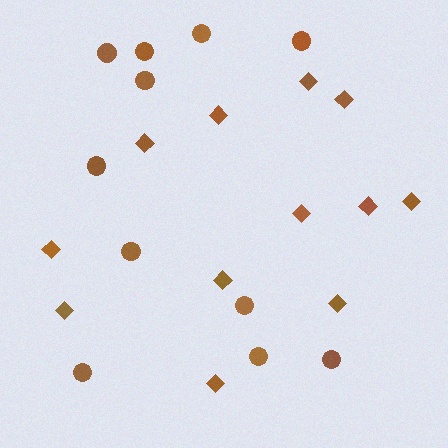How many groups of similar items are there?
There are 2 groups: one group of circles (11) and one group of diamonds (12).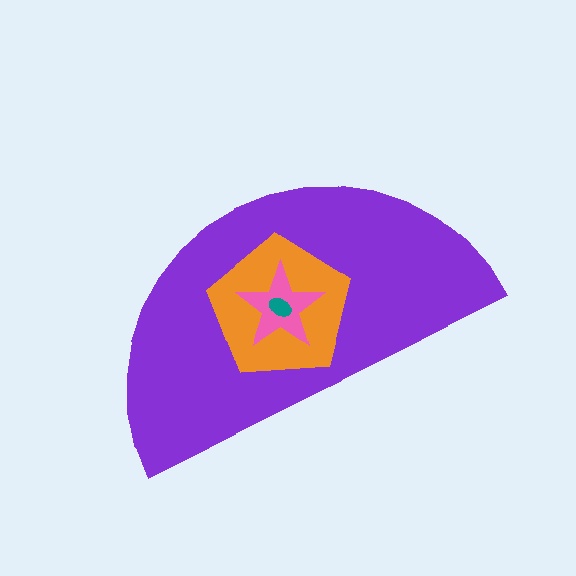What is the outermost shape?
The purple semicircle.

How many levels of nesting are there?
4.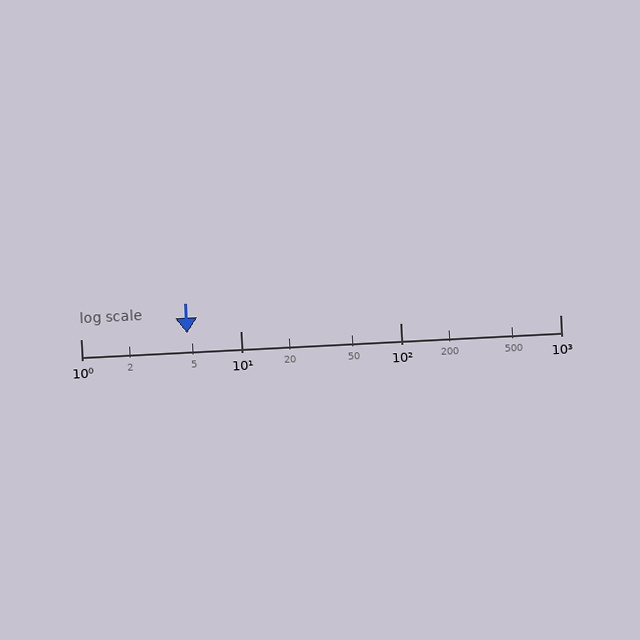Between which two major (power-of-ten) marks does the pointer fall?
The pointer is between 1 and 10.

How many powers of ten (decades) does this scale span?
The scale spans 3 decades, from 1 to 1000.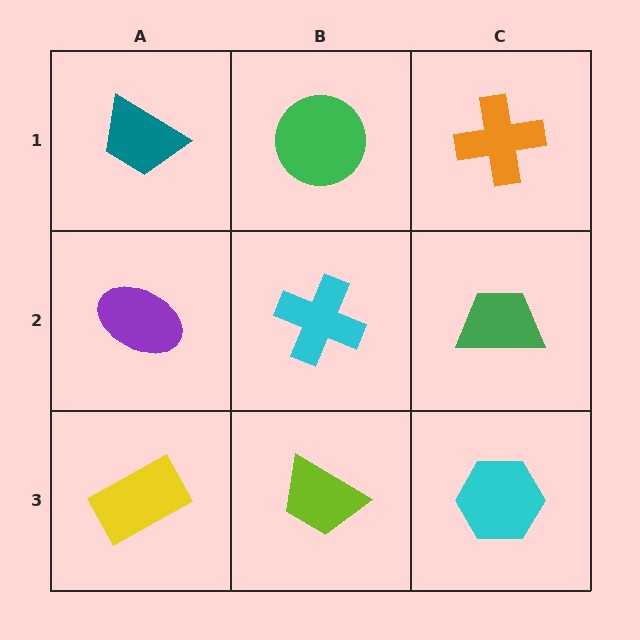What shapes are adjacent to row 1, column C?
A green trapezoid (row 2, column C), a green circle (row 1, column B).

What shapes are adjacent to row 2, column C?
An orange cross (row 1, column C), a cyan hexagon (row 3, column C), a cyan cross (row 2, column B).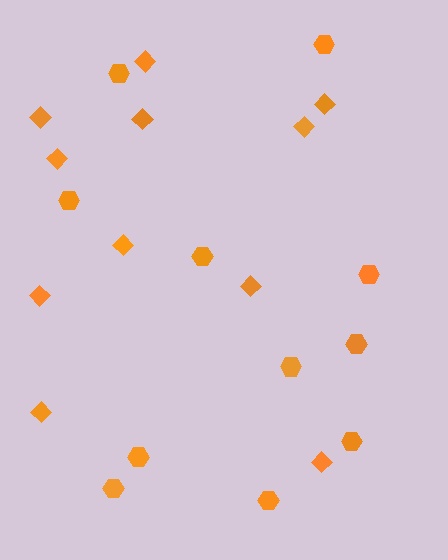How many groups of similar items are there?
There are 2 groups: one group of diamonds (11) and one group of hexagons (11).